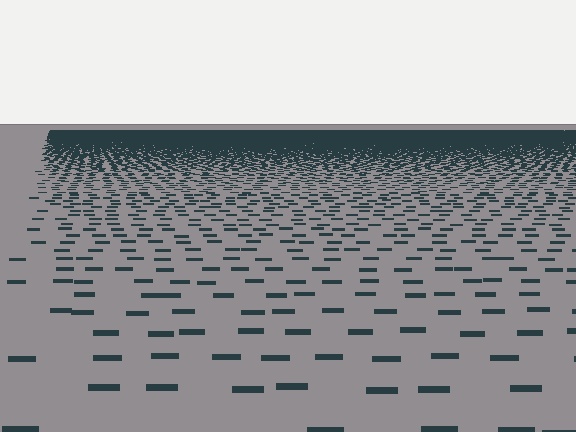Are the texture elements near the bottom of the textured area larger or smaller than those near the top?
Larger. Near the bottom, elements are closer to the viewer and appear at a bigger on-screen size.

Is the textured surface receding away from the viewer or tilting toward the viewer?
The surface is receding away from the viewer. Texture elements get smaller and denser toward the top.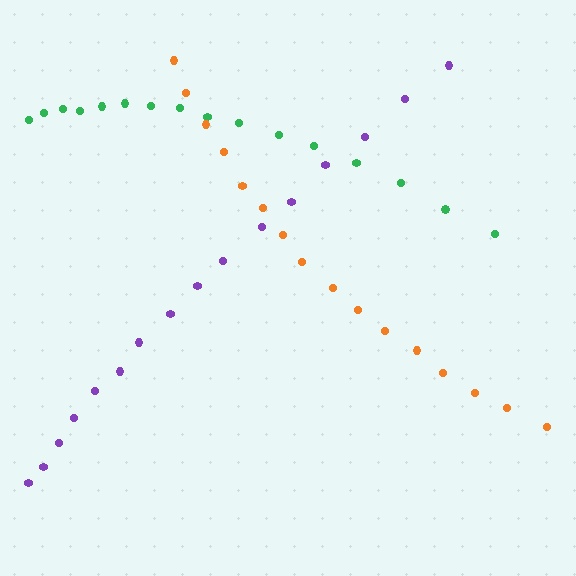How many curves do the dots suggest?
There are 3 distinct paths.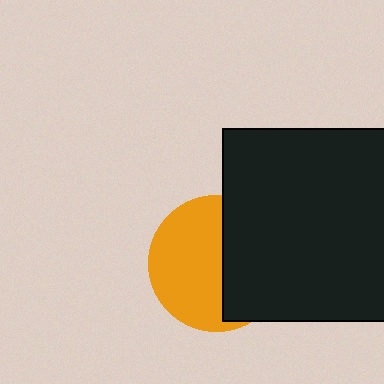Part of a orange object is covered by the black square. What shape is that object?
It is a circle.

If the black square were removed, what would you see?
You would see the complete orange circle.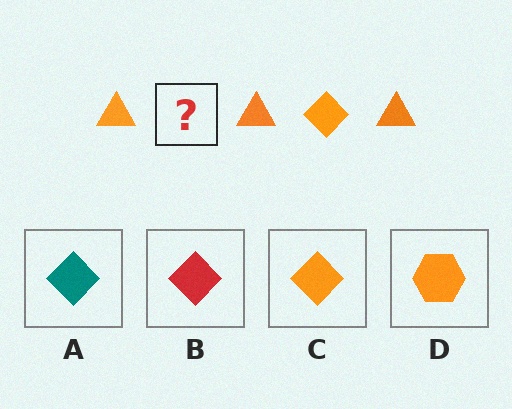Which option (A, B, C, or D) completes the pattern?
C.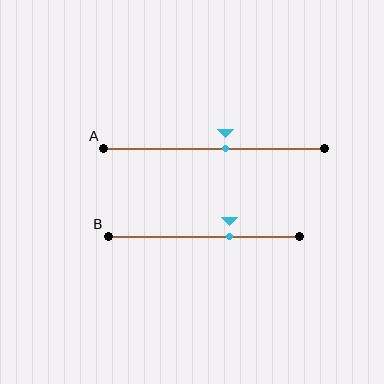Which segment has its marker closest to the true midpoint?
Segment A has its marker closest to the true midpoint.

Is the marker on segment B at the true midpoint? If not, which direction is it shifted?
No, the marker on segment B is shifted to the right by about 14% of the segment length.